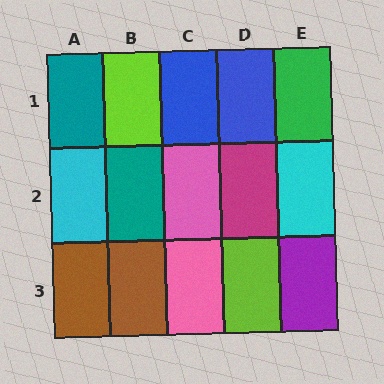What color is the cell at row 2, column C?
Pink.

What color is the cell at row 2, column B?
Teal.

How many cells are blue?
2 cells are blue.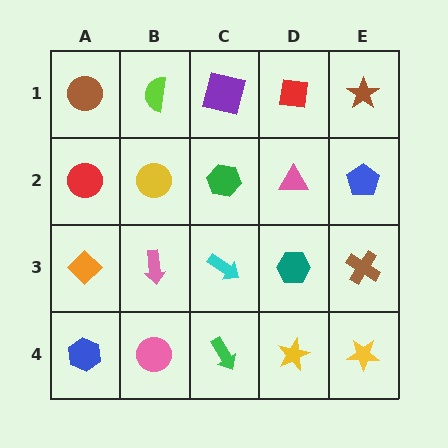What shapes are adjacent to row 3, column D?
A pink triangle (row 2, column D), a yellow star (row 4, column D), a cyan arrow (row 3, column C), a brown cross (row 3, column E).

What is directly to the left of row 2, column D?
A green hexagon.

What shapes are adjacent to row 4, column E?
A brown cross (row 3, column E), a yellow star (row 4, column D).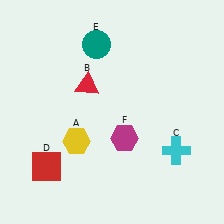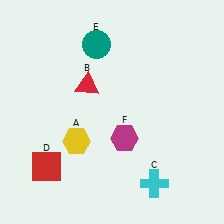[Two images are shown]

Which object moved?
The cyan cross (C) moved down.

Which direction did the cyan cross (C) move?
The cyan cross (C) moved down.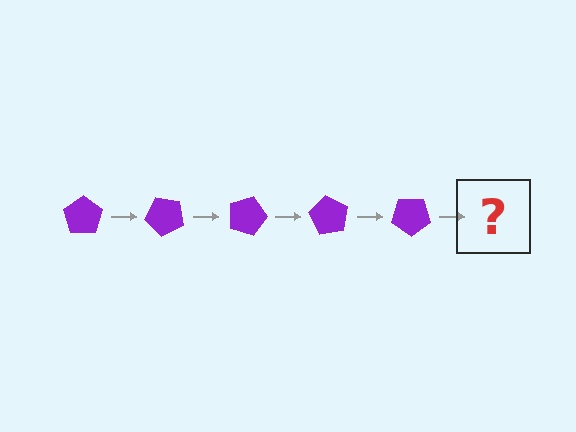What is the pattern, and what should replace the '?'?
The pattern is that the pentagon rotates 45 degrees each step. The '?' should be a purple pentagon rotated 225 degrees.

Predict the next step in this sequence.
The next step is a purple pentagon rotated 225 degrees.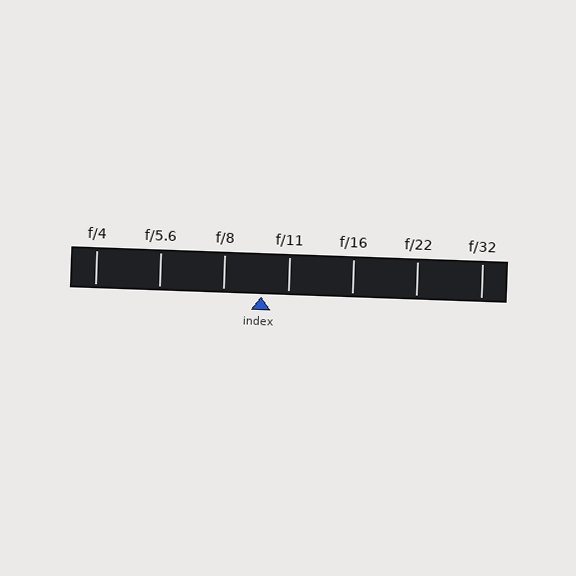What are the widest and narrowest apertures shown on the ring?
The widest aperture shown is f/4 and the narrowest is f/32.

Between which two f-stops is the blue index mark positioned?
The index mark is between f/8 and f/11.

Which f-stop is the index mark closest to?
The index mark is closest to f/11.